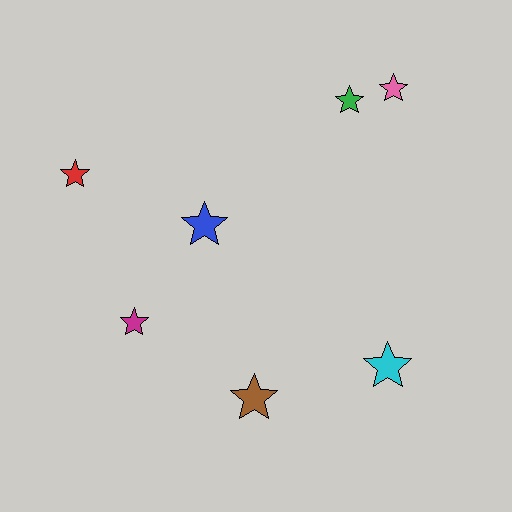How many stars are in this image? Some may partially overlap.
There are 7 stars.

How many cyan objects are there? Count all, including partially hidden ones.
There is 1 cyan object.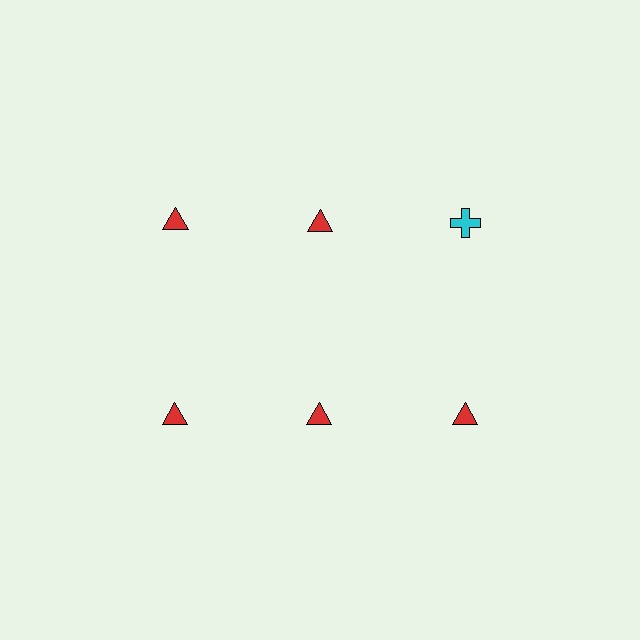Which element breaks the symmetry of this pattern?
The cyan cross in the top row, center column breaks the symmetry. All other shapes are red triangles.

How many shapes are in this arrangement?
There are 6 shapes arranged in a grid pattern.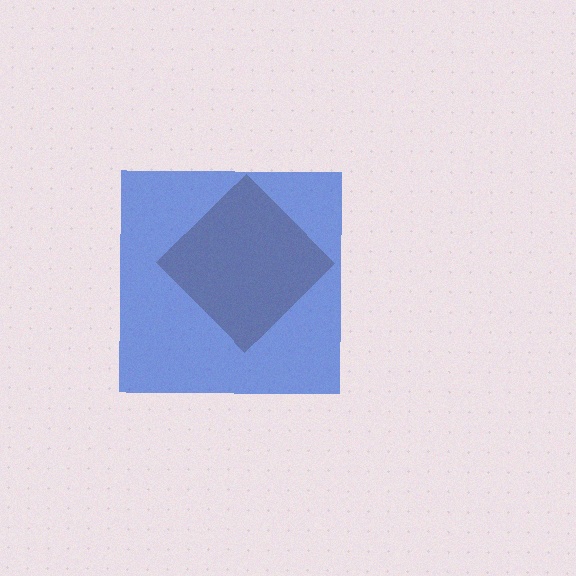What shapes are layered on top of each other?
The layered shapes are: a brown diamond, a blue square.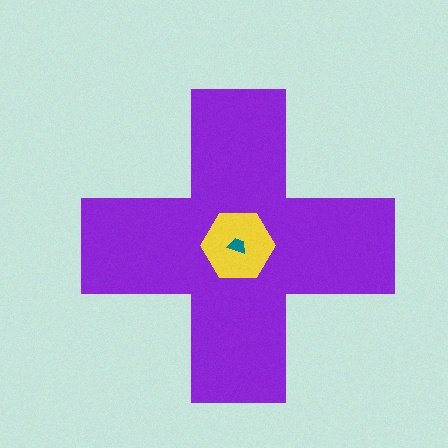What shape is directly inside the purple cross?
The yellow hexagon.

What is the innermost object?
The teal trapezoid.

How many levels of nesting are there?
3.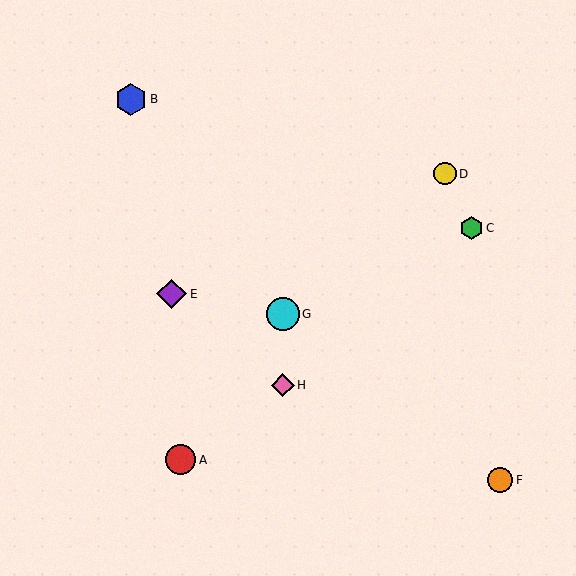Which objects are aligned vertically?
Objects G, H are aligned vertically.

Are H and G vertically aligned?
Yes, both are at x≈283.